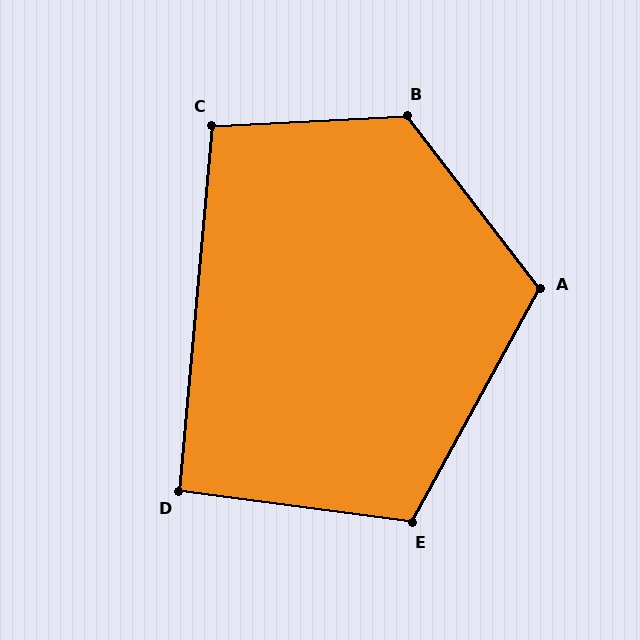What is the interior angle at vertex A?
Approximately 114 degrees (obtuse).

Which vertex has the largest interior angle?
B, at approximately 124 degrees.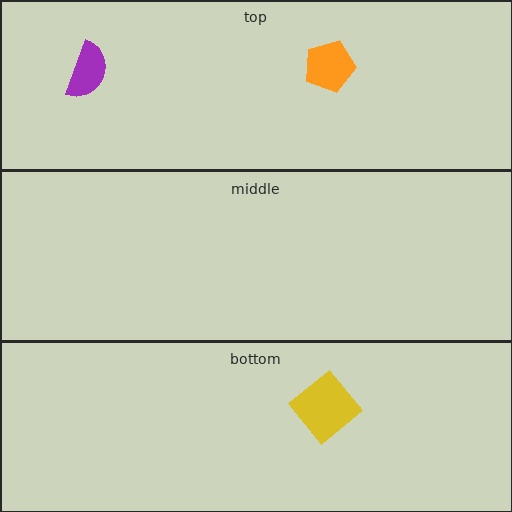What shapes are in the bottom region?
The yellow diamond.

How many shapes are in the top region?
2.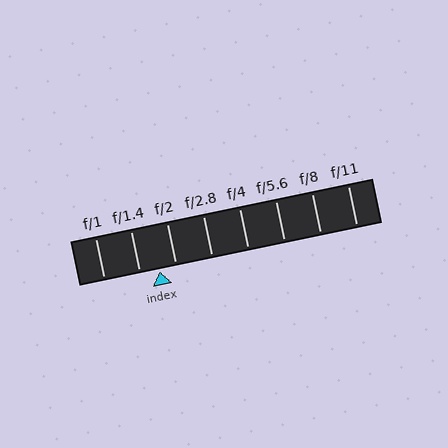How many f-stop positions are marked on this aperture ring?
There are 8 f-stop positions marked.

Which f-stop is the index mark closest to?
The index mark is closest to f/2.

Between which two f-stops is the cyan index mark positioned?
The index mark is between f/1.4 and f/2.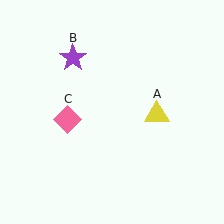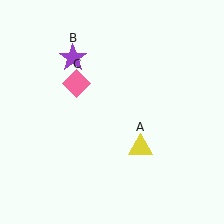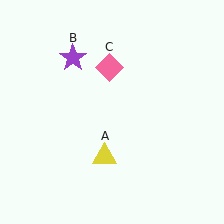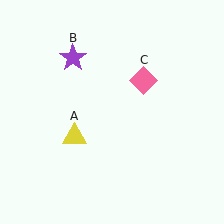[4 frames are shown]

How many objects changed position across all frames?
2 objects changed position: yellow triangle (object A), pink diamond (object C).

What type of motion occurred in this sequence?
The yellow triangle (object A), pink diamond (object C) rotated clockwise around the center of the scene.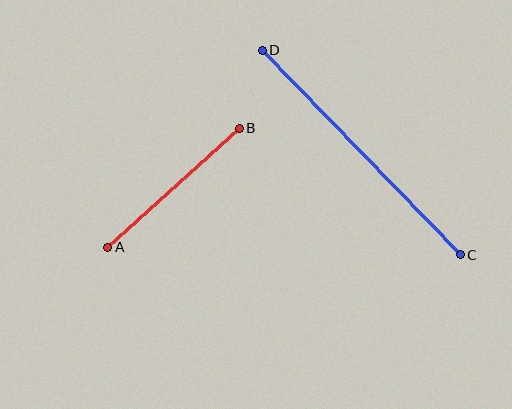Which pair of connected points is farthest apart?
Points C and D are farthest apart.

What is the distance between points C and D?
The distance is approximately 285 pixels.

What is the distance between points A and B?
The distance is approximately 177 pixels.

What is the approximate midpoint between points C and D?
The midpoint is at approximately (361, 152) pixels.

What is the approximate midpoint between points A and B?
The midpoint is at approximately (173, 188) pixels.